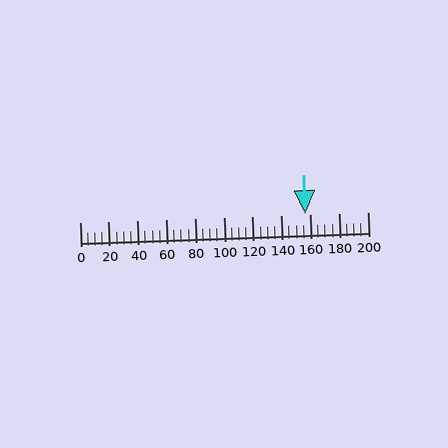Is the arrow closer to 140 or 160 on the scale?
The arrow is closer to 160.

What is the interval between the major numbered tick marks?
The major tick marks are spaced 20 units apart.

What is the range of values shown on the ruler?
The ruler shows values from 0 to 200.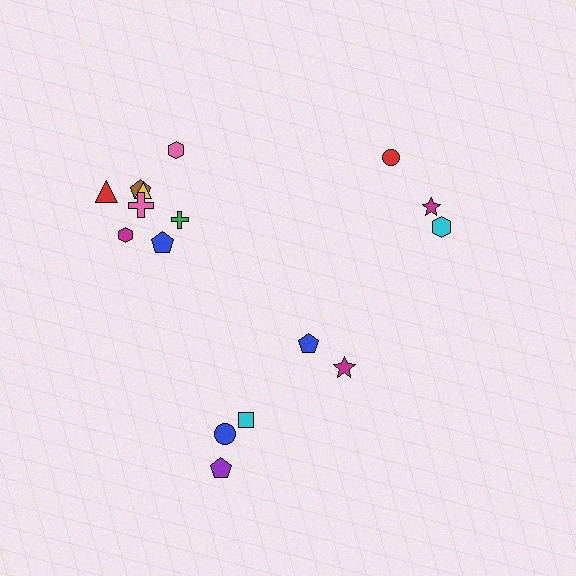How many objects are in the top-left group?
There are 8 objects.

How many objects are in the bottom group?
There are 5 objects.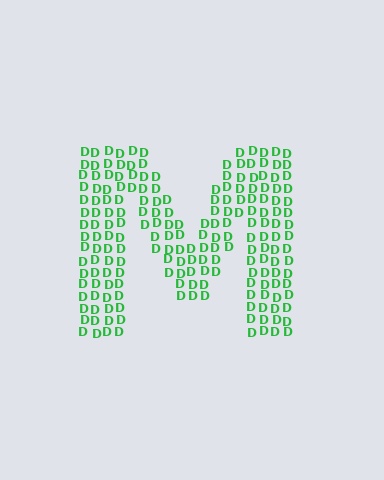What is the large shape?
The large shape is the letter M.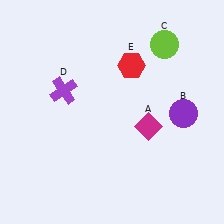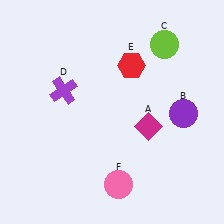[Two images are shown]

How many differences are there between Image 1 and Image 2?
There is 1 difference between the two images.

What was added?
A pink circle (F) was added in Image 2.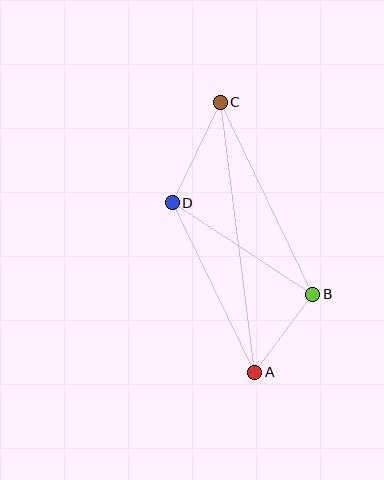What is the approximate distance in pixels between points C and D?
The distance between C and D is approximately 112 pixels.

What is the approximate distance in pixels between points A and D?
The distance between A and D is approximately 188 pixels.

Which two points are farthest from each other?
Points A and C are farthest from each other.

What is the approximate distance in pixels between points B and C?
The distance between B and C is approximately 213 pixels.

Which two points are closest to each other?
Points A and B are closest to each other.